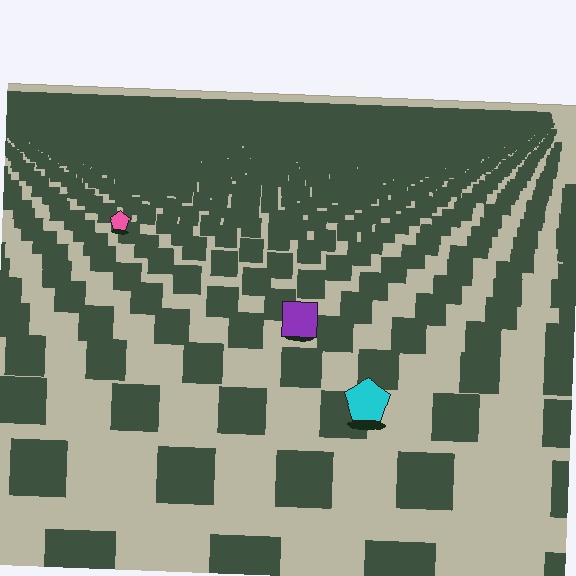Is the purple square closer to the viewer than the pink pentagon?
Yes. The purple square is closer — you can tell from the texture gradient: the ground texture is coarser near it.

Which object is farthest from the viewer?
The pink pentagon is farthest from the viewer. It appears smaller and the ground texture around it is denser.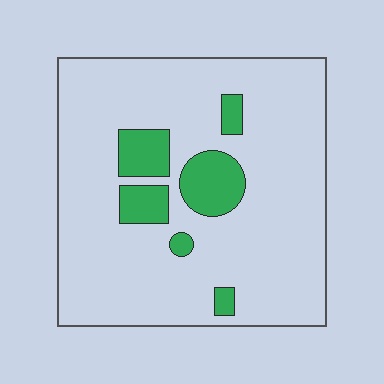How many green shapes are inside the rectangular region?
6.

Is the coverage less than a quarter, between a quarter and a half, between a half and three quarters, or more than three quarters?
Less than a quarter.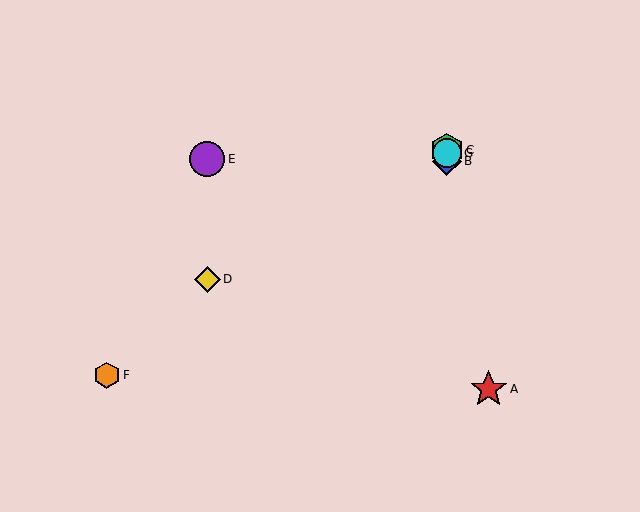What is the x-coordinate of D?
Object D is at x≈207.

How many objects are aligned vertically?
3 objects (B, C, G) are aligned vertically.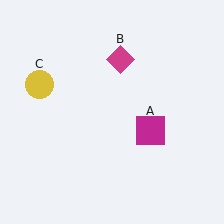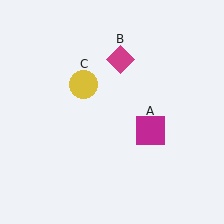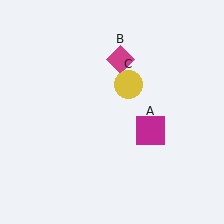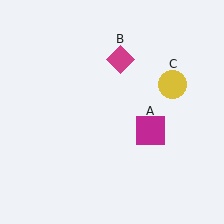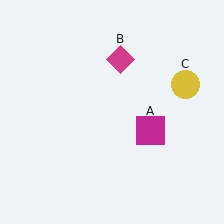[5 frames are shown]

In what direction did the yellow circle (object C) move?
The yellow circle (object C) moved right.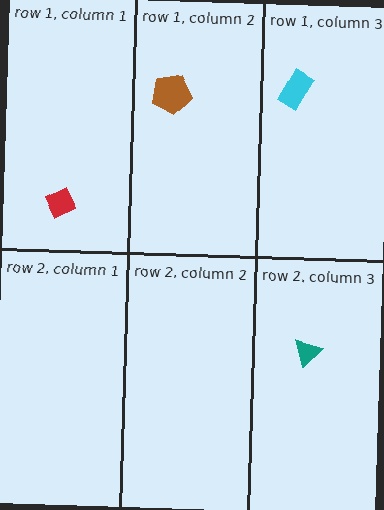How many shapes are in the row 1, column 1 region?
1.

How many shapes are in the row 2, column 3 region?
1.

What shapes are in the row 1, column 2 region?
The brown pentagon.